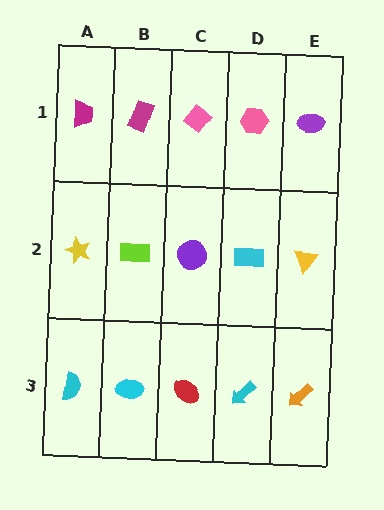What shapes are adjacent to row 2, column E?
A purple ellipse (row 1, column E), an orange arrow (row 3, column E), a cyan rectangle (row 2, column D).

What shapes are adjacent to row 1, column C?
A purple circle (row 2, column C), a magenta rectangle (row 1, column B), a pink hexagon (row 1, column D).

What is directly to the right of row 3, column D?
An orange arrow.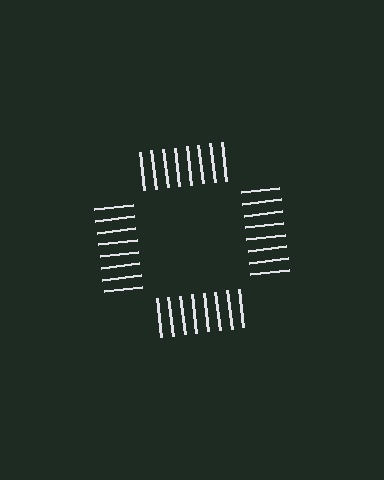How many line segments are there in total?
32 — 8 along each of the 4 edges.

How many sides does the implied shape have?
4 sides — the line-ends trace a square.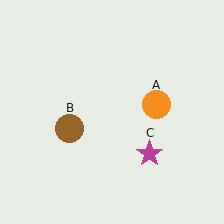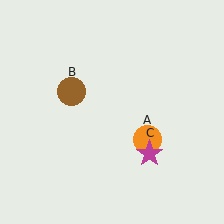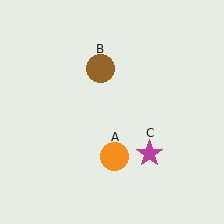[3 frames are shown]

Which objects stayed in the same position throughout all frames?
Magenta star (object C) remained stationary.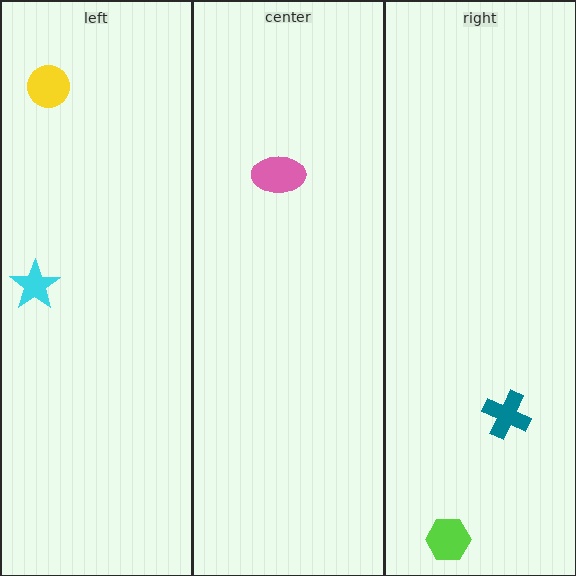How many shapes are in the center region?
1.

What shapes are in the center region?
The pink ellipse.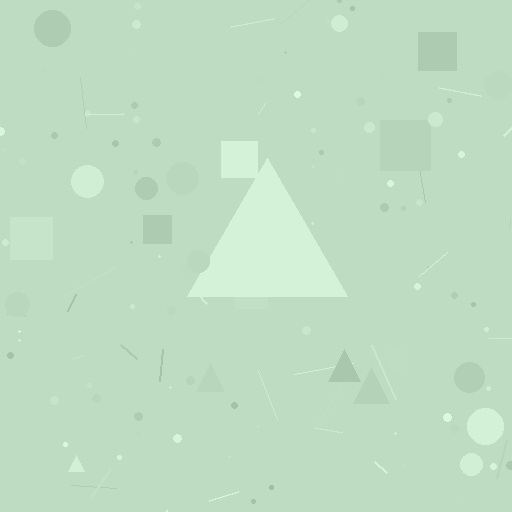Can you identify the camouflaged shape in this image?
The camouflaged shape is a triangle.